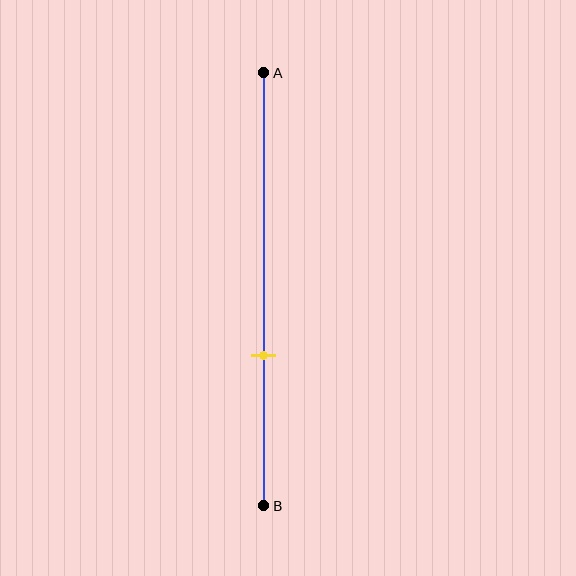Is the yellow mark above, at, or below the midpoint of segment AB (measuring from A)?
The yellow mark is below the midpoint of segment AB.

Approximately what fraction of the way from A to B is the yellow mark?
The yellow mark is approximately 65% of the way from A to B.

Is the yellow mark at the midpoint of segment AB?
No, the mark is at about 65% from A, not at the 50% midpoint.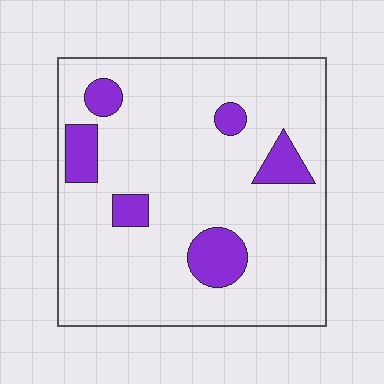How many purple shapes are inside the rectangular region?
6.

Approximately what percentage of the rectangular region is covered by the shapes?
Approximately 15%.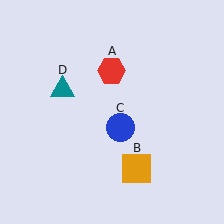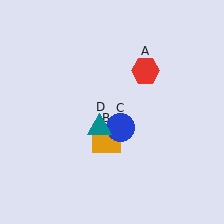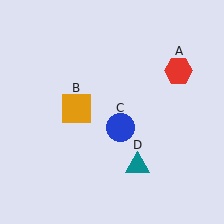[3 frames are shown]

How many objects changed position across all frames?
3 objects changed position: red hexagon (object A), orange square (object B), teal triangle (object D).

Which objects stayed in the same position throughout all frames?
Blue circle (object C) remained stationary.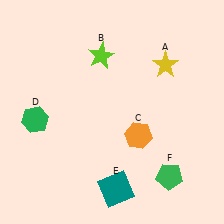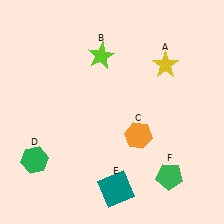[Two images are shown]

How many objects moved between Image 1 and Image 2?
1 object moved between the two images.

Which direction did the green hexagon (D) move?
The green hexagon (D) moved down.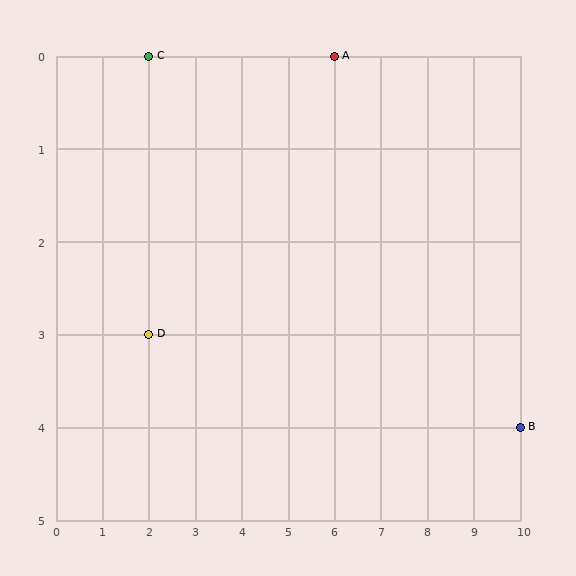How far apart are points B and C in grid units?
Points B and C are 8 columns and 4 rows apart (about 8.9 grid units diagonally).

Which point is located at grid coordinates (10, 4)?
Point B is at (10, 4).